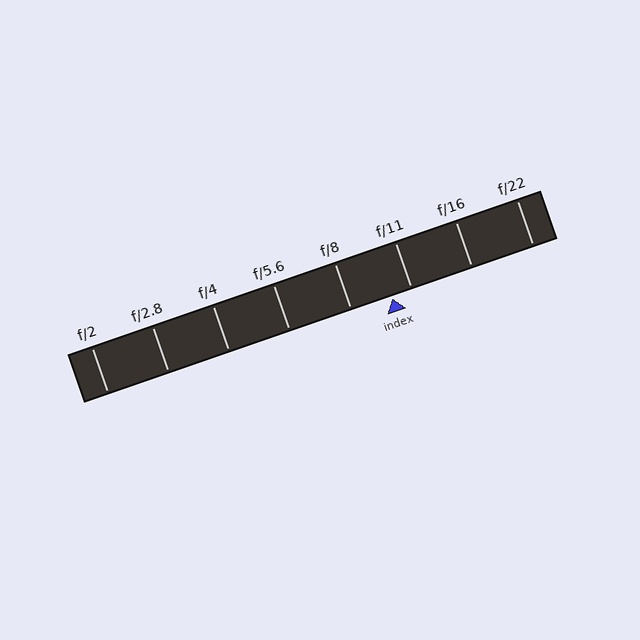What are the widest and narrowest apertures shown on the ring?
The widest aperture shown is f/2 and the narrowest is f/22.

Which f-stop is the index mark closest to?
The index mark is closest to f/11.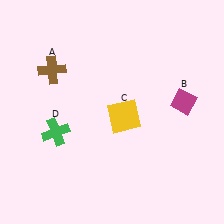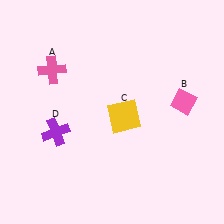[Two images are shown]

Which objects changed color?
A changed from brown to pink. B changed from magenta to pink. D changed from green to purple.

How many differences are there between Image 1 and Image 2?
There are 3 differences between the two images.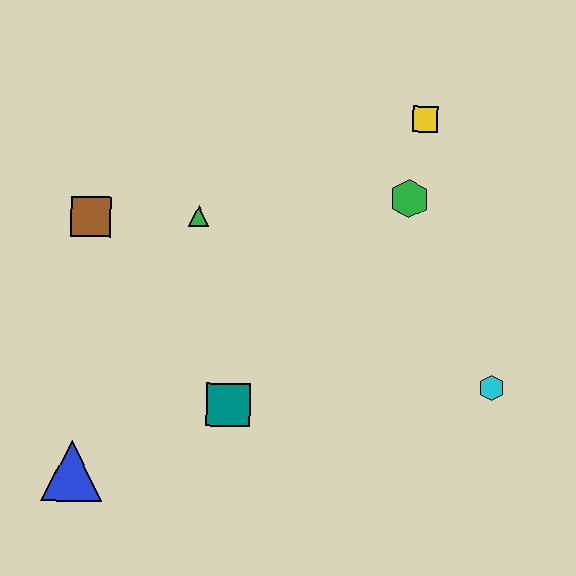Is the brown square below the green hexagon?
Yes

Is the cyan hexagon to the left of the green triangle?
No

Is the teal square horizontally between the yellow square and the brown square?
Yes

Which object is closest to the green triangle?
The brown square is closest to the green triangle.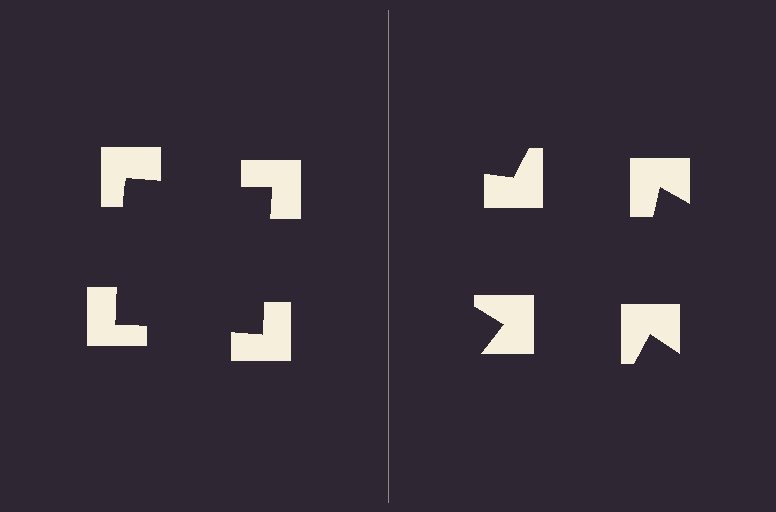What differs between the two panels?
The notched squares are positioned identically on both sides; only the wedge orientations differ. On the left they align to a square; on the right they are misaligned.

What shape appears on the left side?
An illusory square.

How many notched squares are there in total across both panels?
8 — 4 on each side.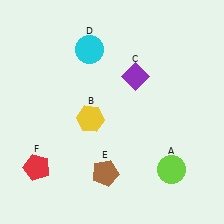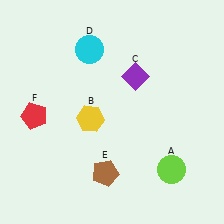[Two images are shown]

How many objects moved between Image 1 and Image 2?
1 object moved between the two images.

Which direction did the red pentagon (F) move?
The red pentagon (F) moved up.